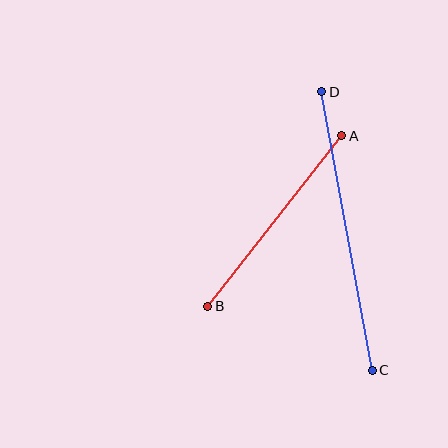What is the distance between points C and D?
The distance is approximately 283 pixels.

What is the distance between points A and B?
The distance is approximately 217 pixels.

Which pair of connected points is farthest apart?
Points C and D are farthest apart.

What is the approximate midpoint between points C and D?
The midpoint is at approximately (347, 231) pixels.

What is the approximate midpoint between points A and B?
The midpoint is at approximately (275, 221) pixels.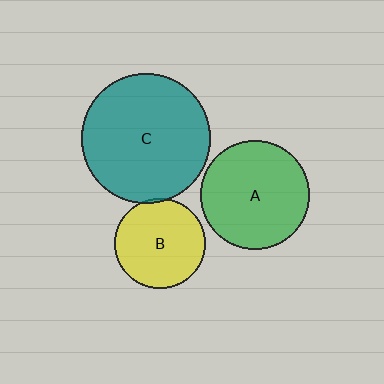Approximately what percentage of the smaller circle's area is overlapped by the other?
Approximately 5%.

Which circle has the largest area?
Circle C (teal).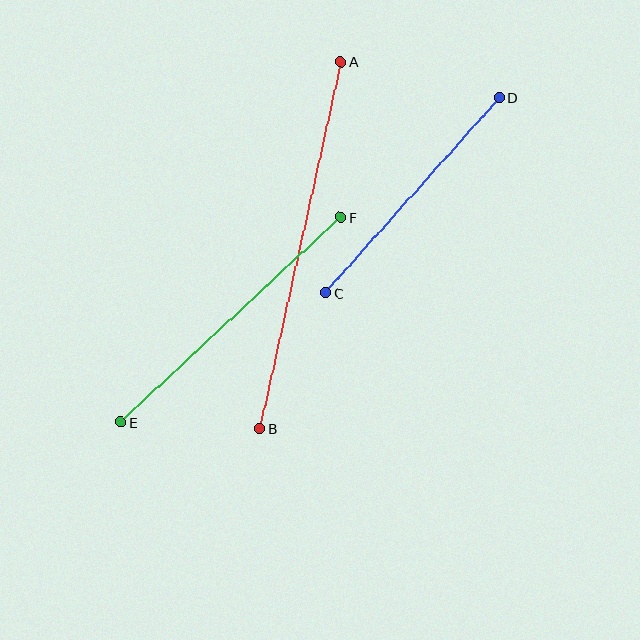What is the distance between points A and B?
The distance is approximately 376 pixels.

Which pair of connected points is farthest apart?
Points A and B are farthest apart.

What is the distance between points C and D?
The distance is approximately 261 pixels.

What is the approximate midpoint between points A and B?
The midpoint is at approximately (300, 245) pixels.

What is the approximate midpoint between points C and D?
The midpoint is at approximately (413, 195) pixels.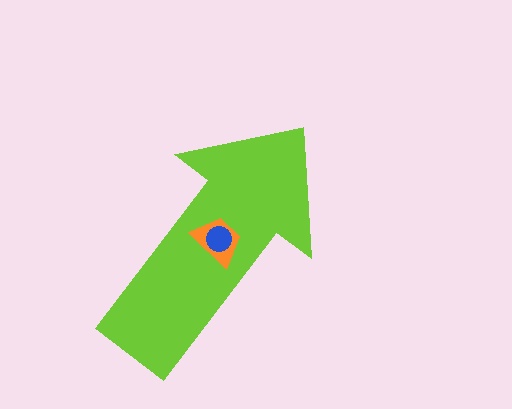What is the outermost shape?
The lime arrow.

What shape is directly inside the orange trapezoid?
The blue circle.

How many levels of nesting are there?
3.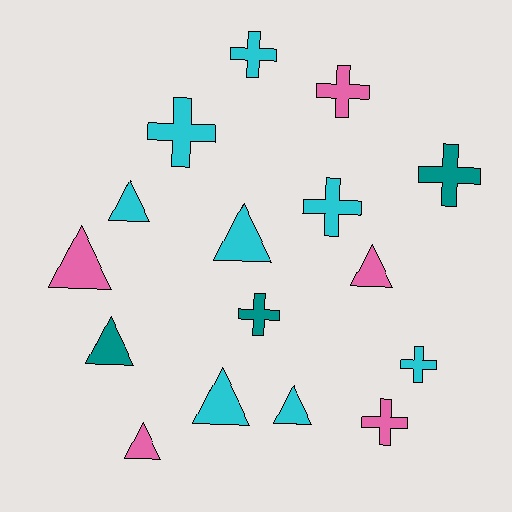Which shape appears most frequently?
Triangle, with 8 objects.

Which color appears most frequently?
Cyan, with 8 objects.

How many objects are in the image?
There are 16 objects.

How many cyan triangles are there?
There are 4 cyan triangles.